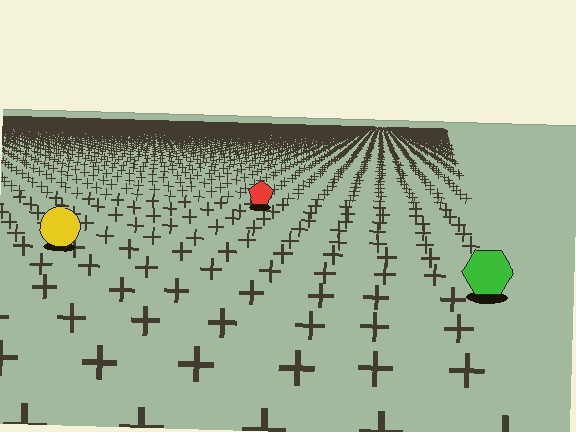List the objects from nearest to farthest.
From nearest to farthest: the green hexagon, the yellow circle, the red pentagon.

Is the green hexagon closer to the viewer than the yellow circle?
Yes. The green hexagon is closer — you can tell from the texture gradient: the ground texture is coarser near it.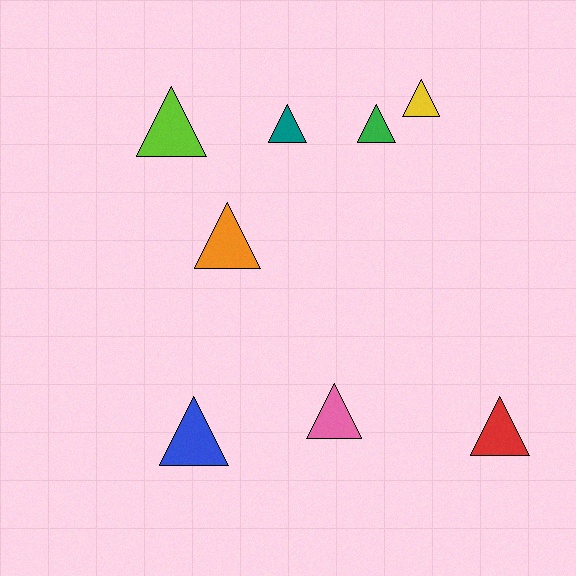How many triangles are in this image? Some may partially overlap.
There are 8 triangles.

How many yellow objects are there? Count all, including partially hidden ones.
There is 1 yellow object.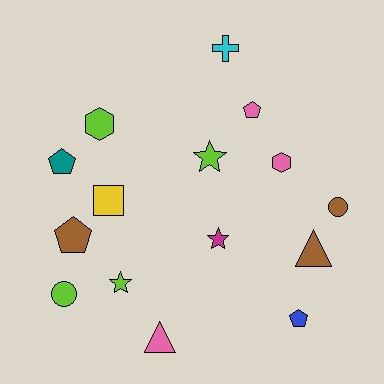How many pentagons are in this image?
There are 4 pentagons.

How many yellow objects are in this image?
There is 1 yellow object.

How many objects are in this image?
There are 15 objects.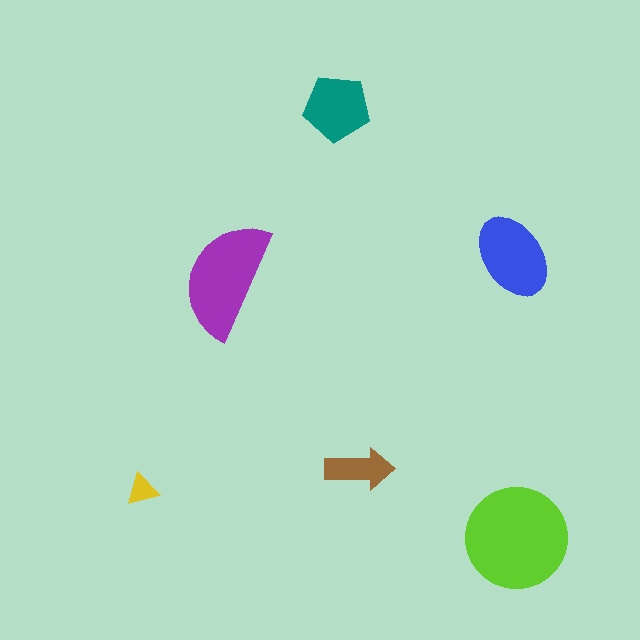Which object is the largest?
The lime circle.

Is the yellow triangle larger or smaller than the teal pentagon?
Smaller.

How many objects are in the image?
There are 6 objects in the image.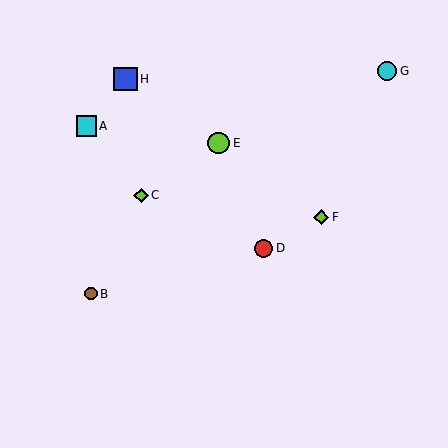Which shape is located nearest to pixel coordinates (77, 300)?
The brown circle (labeled B) at (91, 294) is nearest to that location.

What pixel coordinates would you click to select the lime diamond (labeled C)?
Click at (141, 195) to select the lime diamond C.